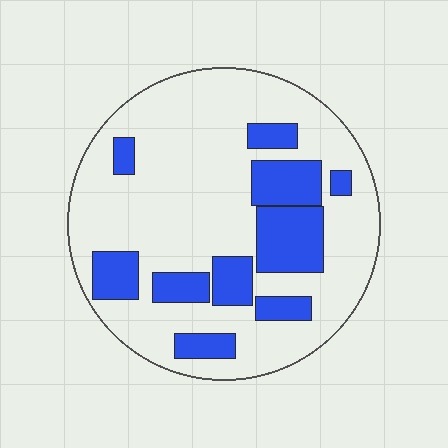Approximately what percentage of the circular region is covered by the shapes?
Approximately 25%.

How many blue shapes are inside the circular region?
10.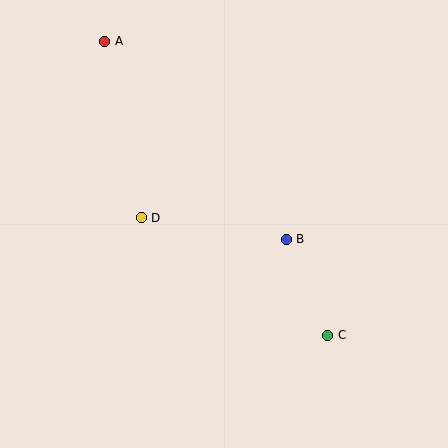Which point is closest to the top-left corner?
Point A is closest to the top-left corner.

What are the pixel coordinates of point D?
Point D is at (141, 218).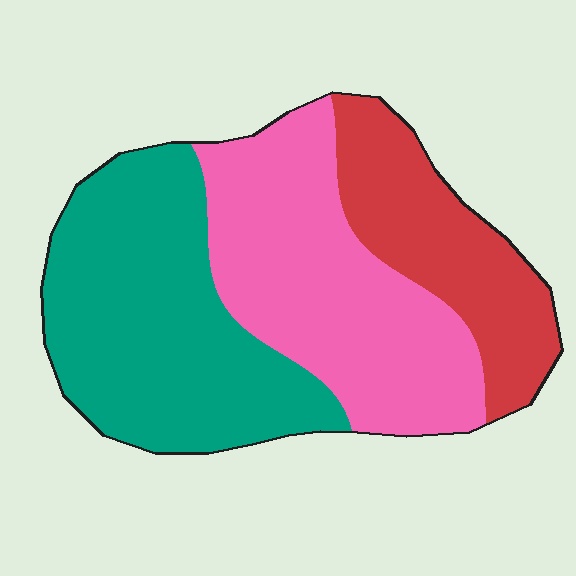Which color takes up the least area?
Red, at roughly 25%.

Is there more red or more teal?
Teal.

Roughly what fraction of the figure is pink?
Pink covers 37% of the figure.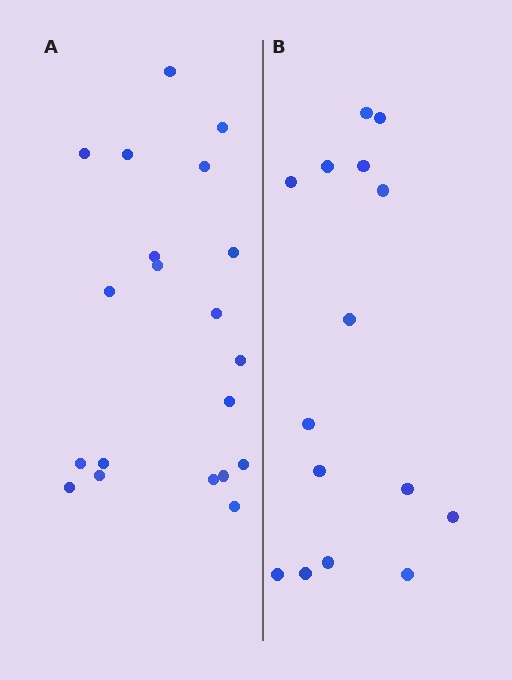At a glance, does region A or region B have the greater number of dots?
Region A (the left region) has more dots.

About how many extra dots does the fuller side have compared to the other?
Region A has about 5 more dots than region B.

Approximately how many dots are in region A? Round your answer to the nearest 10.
About 20 dots.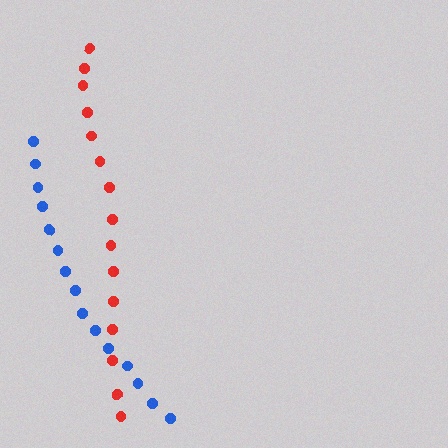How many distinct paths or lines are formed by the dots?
There are 2 distinct paths.